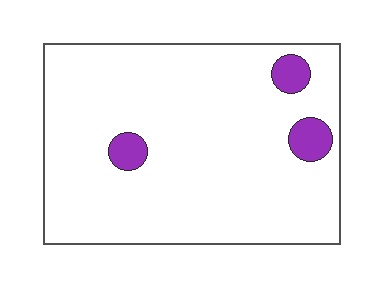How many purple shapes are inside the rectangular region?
3.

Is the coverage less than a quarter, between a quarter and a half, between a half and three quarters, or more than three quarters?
Less than a quarter.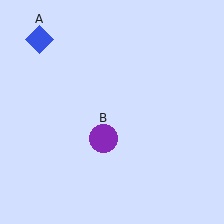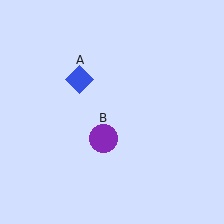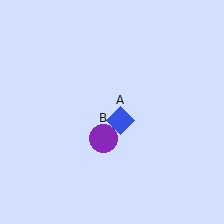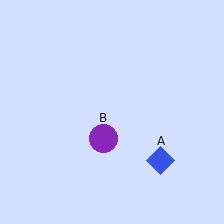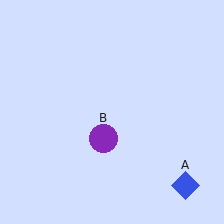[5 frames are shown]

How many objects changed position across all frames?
1 object changed position: blue diamond (object A).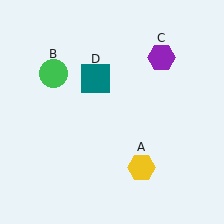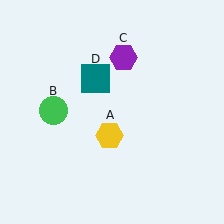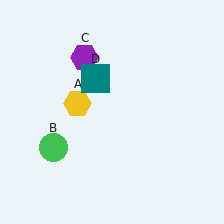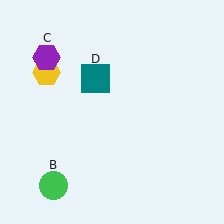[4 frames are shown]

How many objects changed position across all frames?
3 objects changed position: yellow hexagon (object A), green circle (object B), purple hexagon (object C).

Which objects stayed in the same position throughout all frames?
Teal square (object D) remained stationary.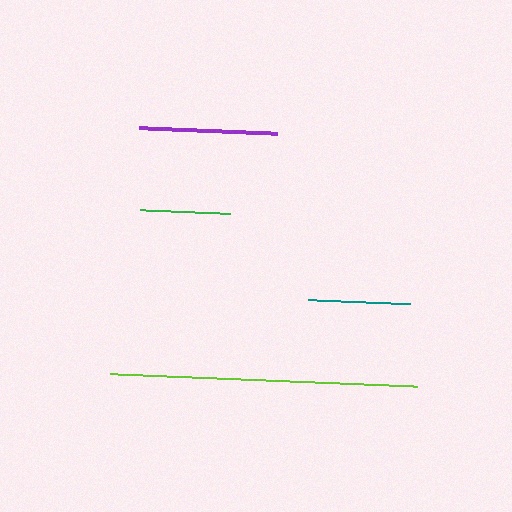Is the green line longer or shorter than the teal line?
The teal line is longer than the green line.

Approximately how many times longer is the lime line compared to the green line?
The lime line is approximately 3.4 times the length of the green line.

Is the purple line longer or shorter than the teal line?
The purple line is longer than the teal line.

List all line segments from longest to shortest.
From longest to shortest: lime, purple, teal, green.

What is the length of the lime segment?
The lime segment is approximately 306 pixels long.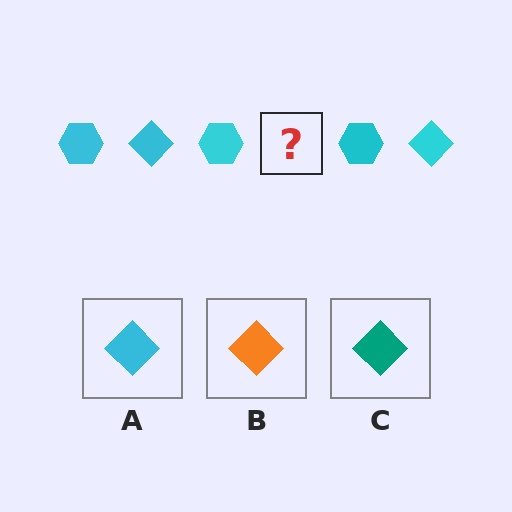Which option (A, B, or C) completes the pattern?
A.